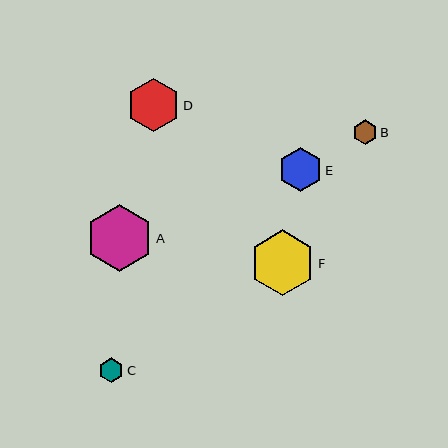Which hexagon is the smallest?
Hexagon B is the smallest with a size of approximately 24 pixels.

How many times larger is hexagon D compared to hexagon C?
Hexagon D is approximately 2.1 times the size of hexagon C.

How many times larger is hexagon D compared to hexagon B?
Hexagon D is approximately 2.2 times the size of hexagon B.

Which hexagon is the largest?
Hexagon A is the largest with a size of approximately 67 pixels.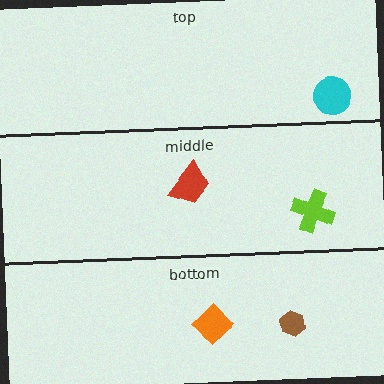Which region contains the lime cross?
The middle region.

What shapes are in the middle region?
The red trapezoid, the lime cross.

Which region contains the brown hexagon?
The bottom region.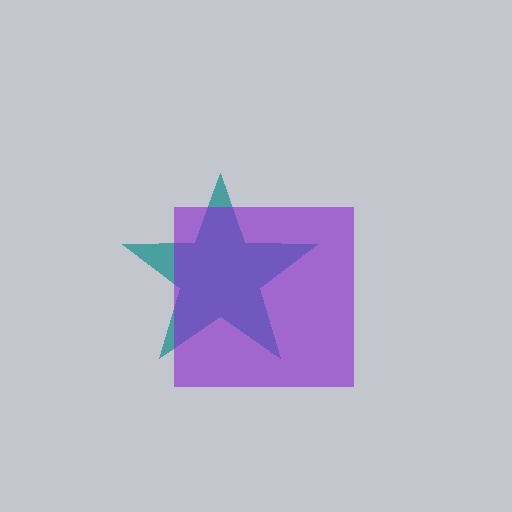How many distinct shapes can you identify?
There are 2 distinct shapes: a teal star, a purple square.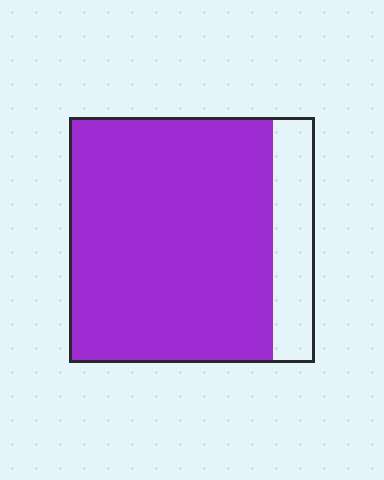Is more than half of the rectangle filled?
Yes.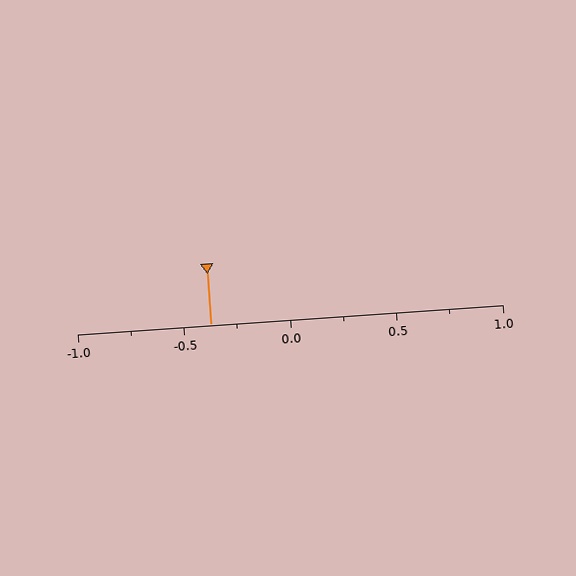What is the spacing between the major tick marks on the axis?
The major ticks are spaced 0.5 apart.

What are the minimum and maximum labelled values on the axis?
The axis runs from -1.0 to 1.0.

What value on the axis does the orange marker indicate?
The marker indicates approximately -0.38.